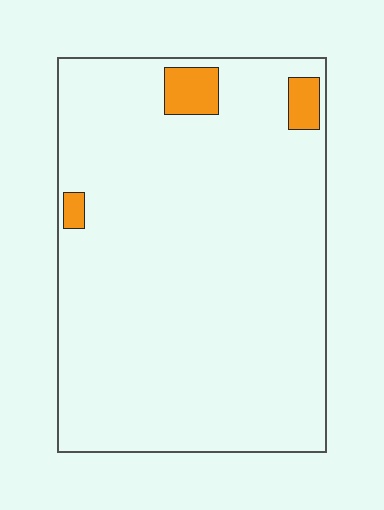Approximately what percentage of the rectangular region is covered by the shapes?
Approximately 5%.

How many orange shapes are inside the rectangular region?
3.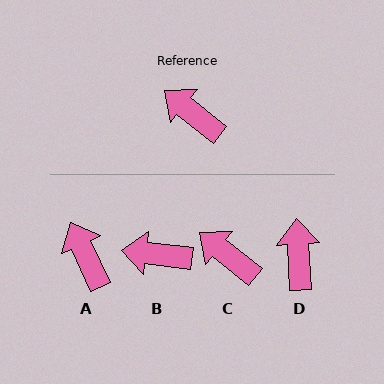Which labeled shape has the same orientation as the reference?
C.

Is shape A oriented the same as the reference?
No, it is off by about 26 degrees.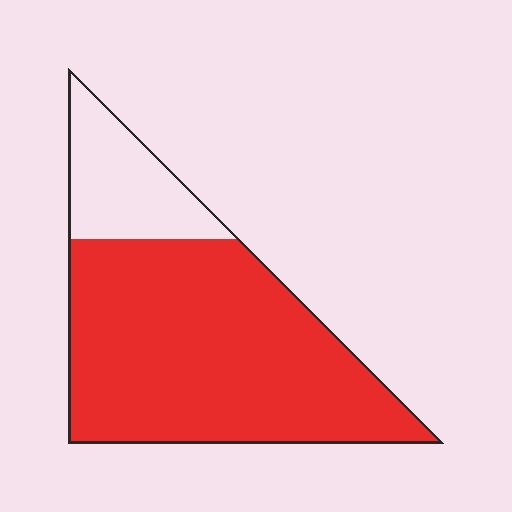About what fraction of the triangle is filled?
About four fifths (4/5).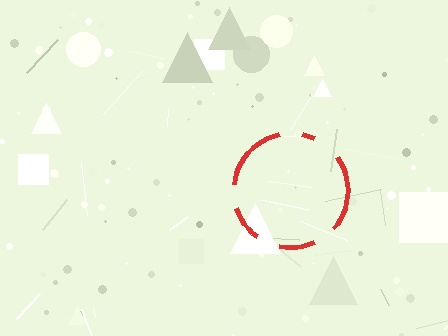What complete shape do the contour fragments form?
The contour fragments form a circle.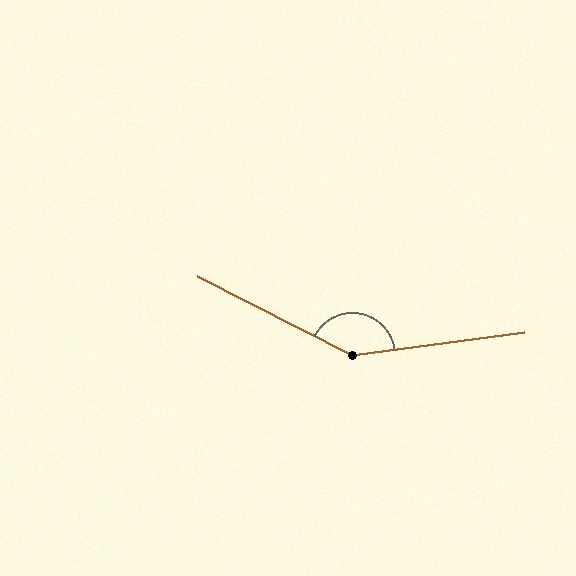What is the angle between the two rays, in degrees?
Approximately 146 degrees.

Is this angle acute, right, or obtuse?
It is obtuse.